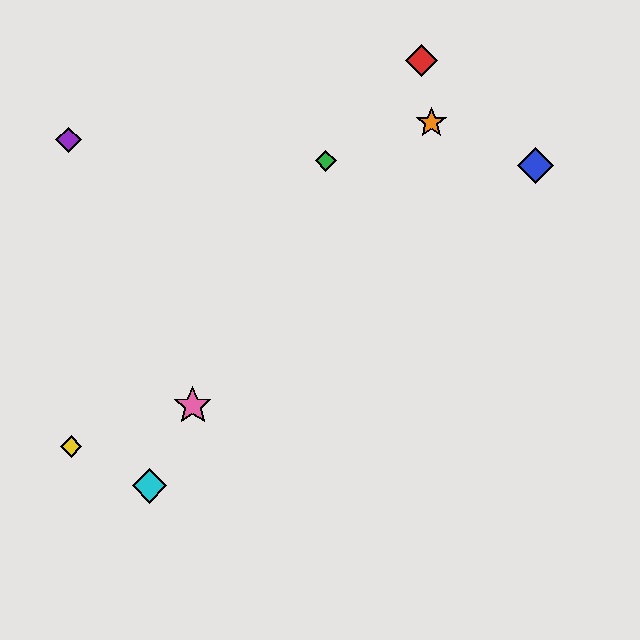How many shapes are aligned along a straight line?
3 shapes (the green diamond, the cyan diamond, the pink star) are aligned along a straight line.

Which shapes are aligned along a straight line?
The green diamond, the cyan diamond, the pink star are aligned along a straight line.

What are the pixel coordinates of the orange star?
The orange star is at (431, 123).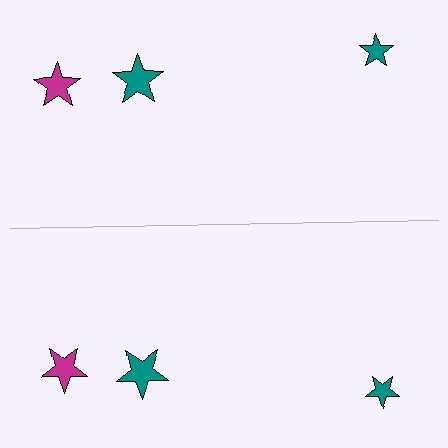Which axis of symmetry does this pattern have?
The pattern has a horizontal axis of symmetry running through the center of the image.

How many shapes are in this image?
There are 6 shapes in this image.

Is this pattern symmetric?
Yes, this pattern has bilateral (reflection) symmetry.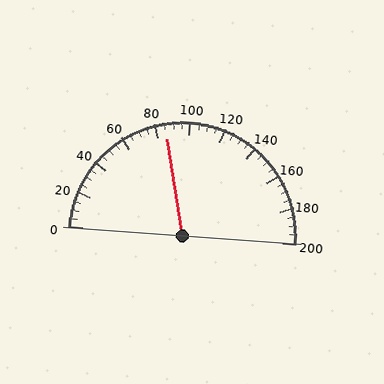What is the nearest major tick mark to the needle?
The nearest major tick mark is 80.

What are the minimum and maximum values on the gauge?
The gauge ranges from 0 to 200.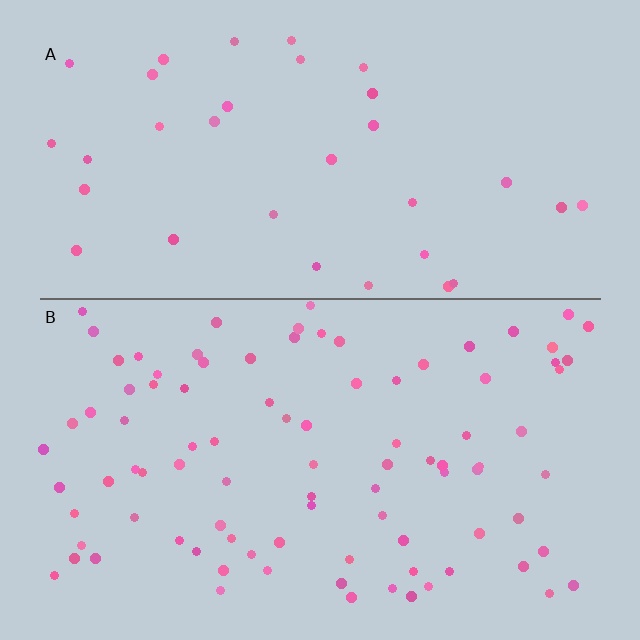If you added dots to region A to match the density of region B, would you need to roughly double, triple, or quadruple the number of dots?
Approximately triple.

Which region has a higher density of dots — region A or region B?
B (the bottom).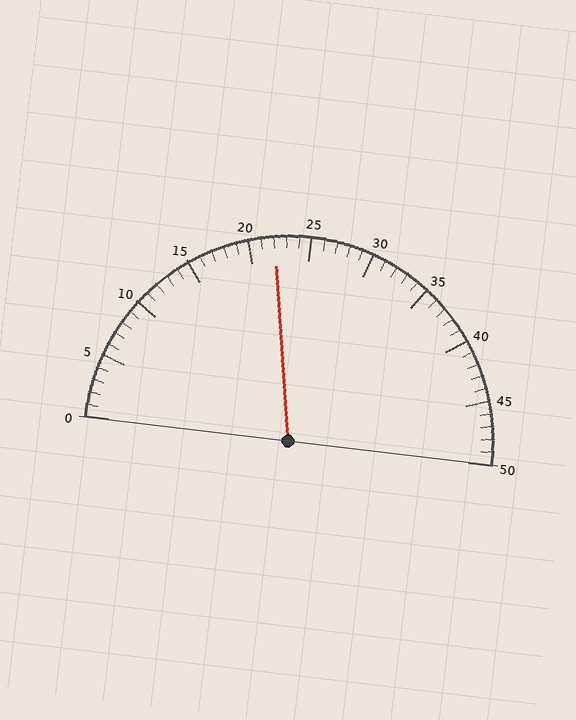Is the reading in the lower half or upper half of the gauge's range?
The reading is in the lower half of the range (0 to 50).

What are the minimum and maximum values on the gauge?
The gauge ranges from 0 to 50.